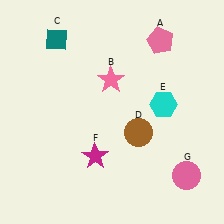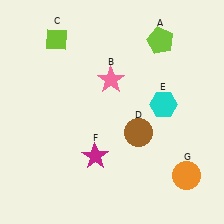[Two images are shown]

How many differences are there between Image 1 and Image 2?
There are 3 differences between the two images.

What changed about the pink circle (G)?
In Image 1, G is pink. In Image 2, it changed to orange.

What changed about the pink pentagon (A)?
In Image 1, A is pink. In Image 2, it changed to lime.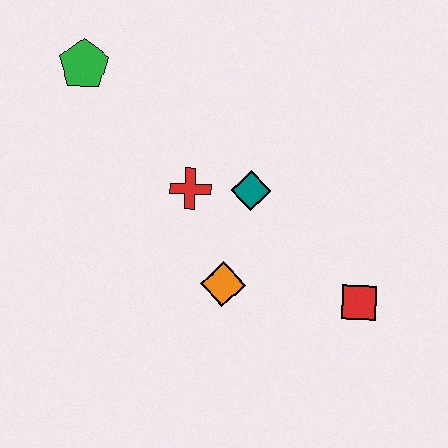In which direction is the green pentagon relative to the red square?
The green pentagon is to the left of the red square.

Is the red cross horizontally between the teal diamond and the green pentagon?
Yes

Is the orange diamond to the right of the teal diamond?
No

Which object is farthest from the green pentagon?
The red square is farthest from the green pentagon.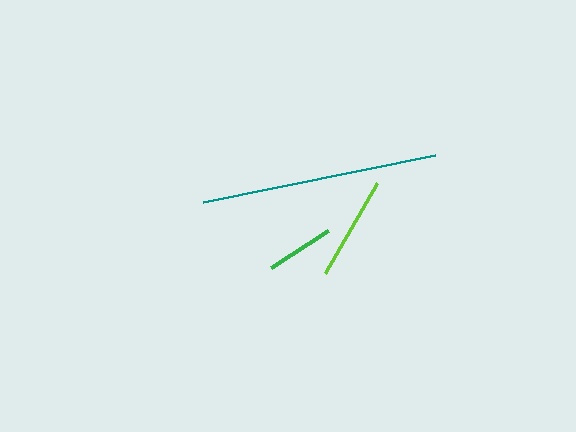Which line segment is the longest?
The teal line is the longest at approximately 236 pixels.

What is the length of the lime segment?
The lime segment is approximately 104 pixels long.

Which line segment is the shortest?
The green line is the shortest at approximately 67 pixels.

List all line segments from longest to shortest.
From longest to shortest: teal, lime, green.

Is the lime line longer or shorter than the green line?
The lime line is longer than the green line.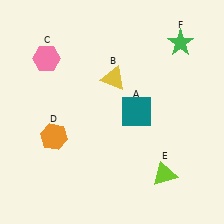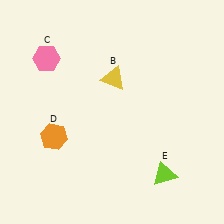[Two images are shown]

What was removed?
The green star (F), the teal square (A) were removed in Image 2.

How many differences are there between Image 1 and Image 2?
There are 2 differences between the two images.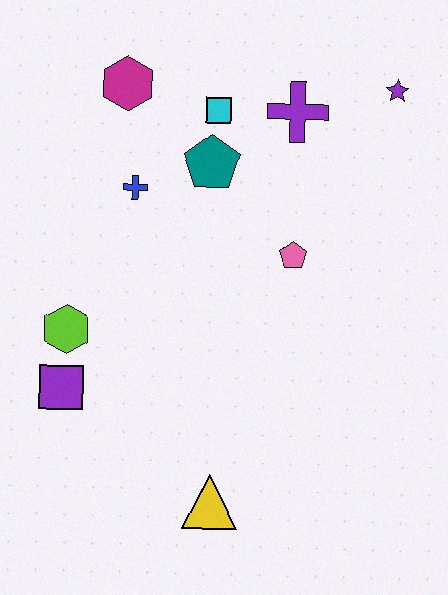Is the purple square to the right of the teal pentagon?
No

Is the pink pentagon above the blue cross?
No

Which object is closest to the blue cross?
The teal pentagon is closest to the blue cross.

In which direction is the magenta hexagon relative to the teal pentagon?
The magenta hexagon is to the left of the teal pentagon.